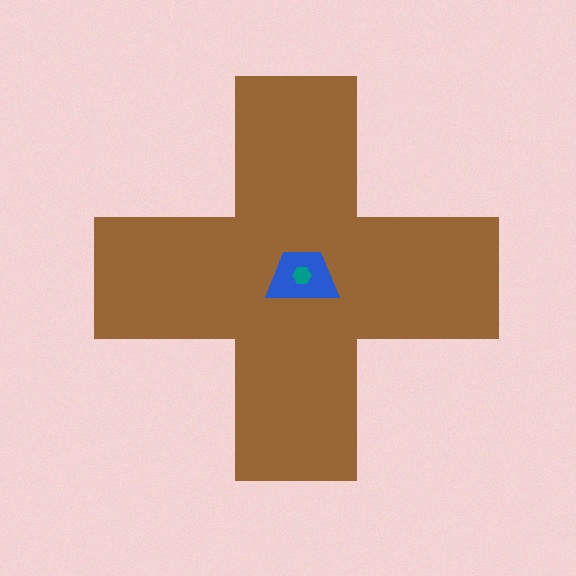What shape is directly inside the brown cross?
The blue trapezoid.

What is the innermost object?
The teal hexagon.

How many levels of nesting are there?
3.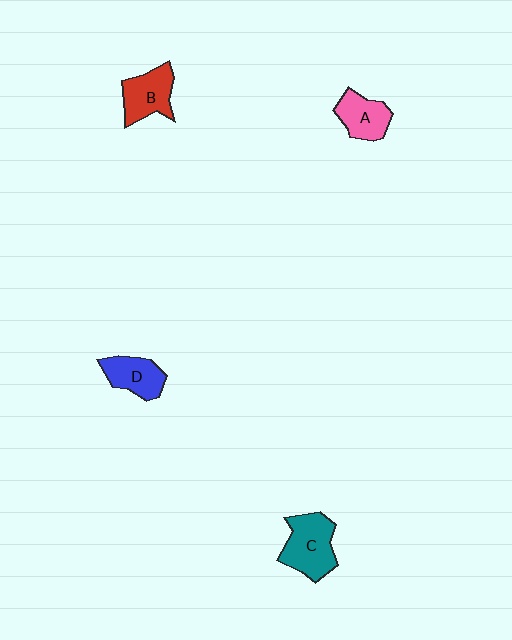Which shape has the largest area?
Shape C (teal).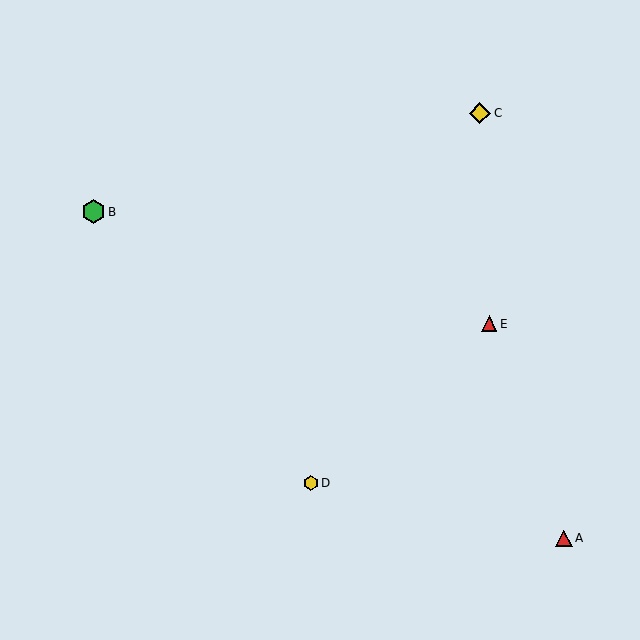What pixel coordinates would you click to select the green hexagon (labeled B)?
Click at (93, 212) to select the green hexagon B.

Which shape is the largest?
The green hexagon (labeled B) is the largest.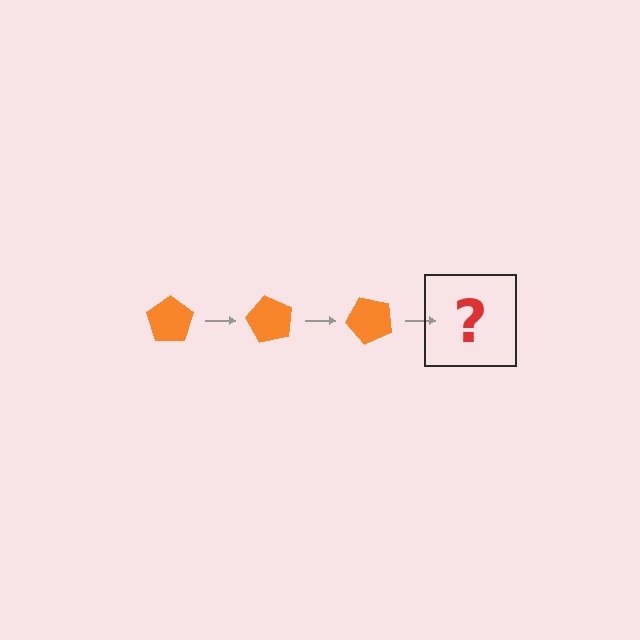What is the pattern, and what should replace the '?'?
The pattern is that the pentagon rotates 60 degrees each step. The '?' should be an orange pentagon rotated 180 degrees.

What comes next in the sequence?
The next element should be an orange pentagon rotated 180 degrees.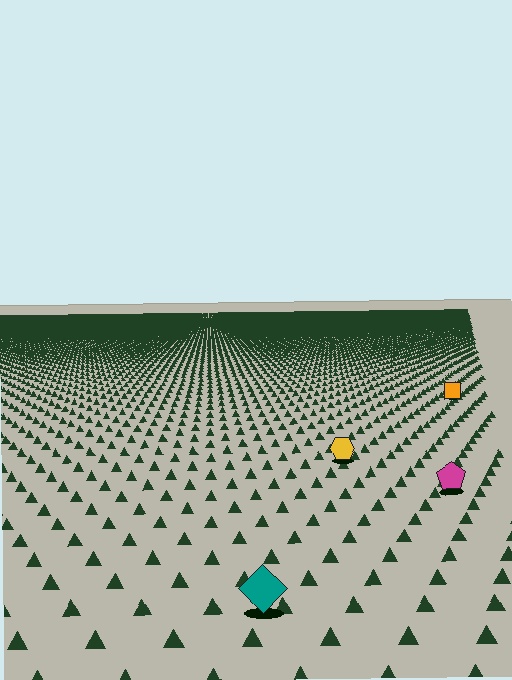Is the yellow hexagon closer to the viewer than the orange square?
Yes. The yellow hexagon is closer — you can tell from the texture gradient: the ground texture is coarser near it.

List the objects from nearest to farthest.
From nearest to farthest: the teal diamond, the magenta pentagon, the yellow hexagon, the orange square.